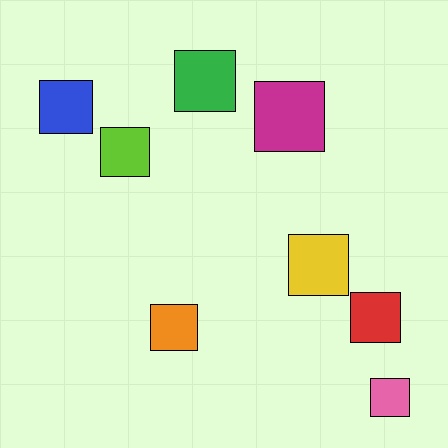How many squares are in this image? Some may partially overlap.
There are 8 squares.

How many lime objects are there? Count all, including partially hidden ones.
There is 1 lime object.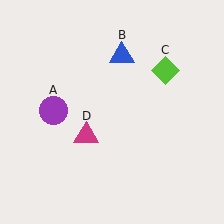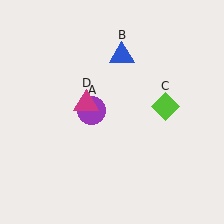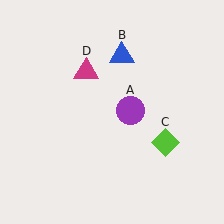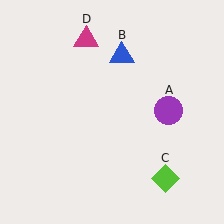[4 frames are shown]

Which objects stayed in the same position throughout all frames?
Blue triangle (object B) remained stationary.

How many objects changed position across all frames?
3 objects changed position: purple circle (object A), lime diamond (object C), magenta triangle (object D).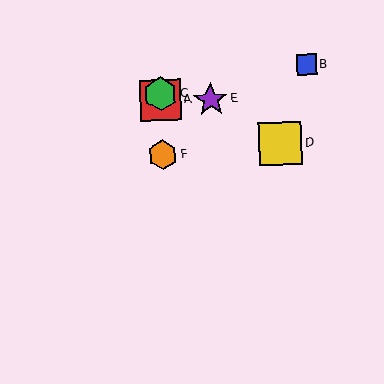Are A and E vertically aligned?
No, A is at x≈160 and E is at x≈211.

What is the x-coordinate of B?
Object B is at x≈307.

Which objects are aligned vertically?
Objects A, C, F are aligned vertically.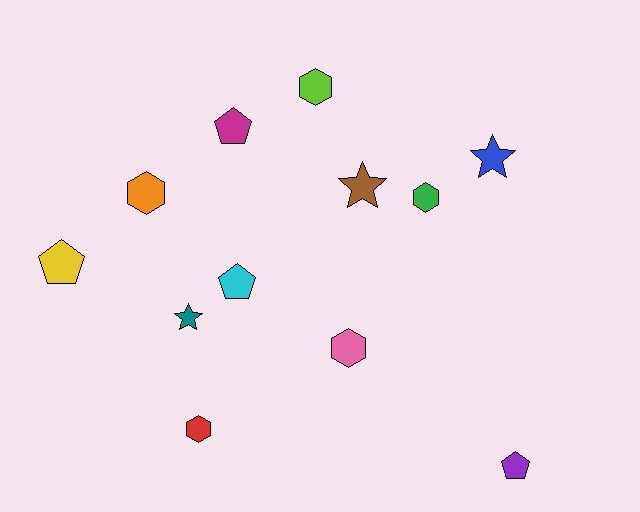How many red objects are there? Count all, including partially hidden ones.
There is 1 red object.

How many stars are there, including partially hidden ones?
There are 3 stars.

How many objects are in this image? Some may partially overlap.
There are 12 objects.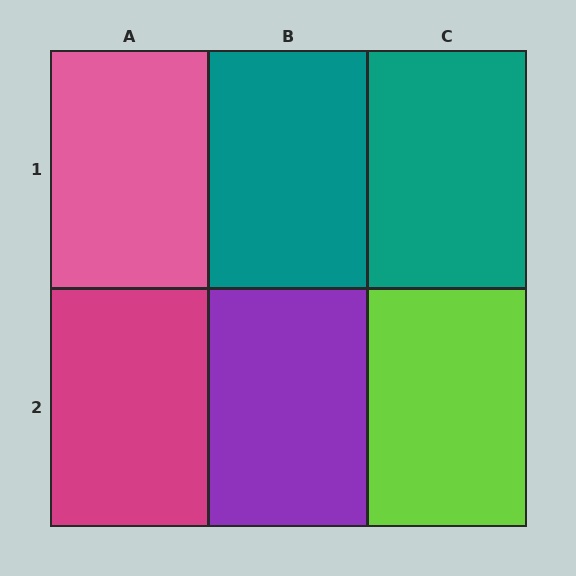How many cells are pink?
1 cell is pink.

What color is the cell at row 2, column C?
Lime.